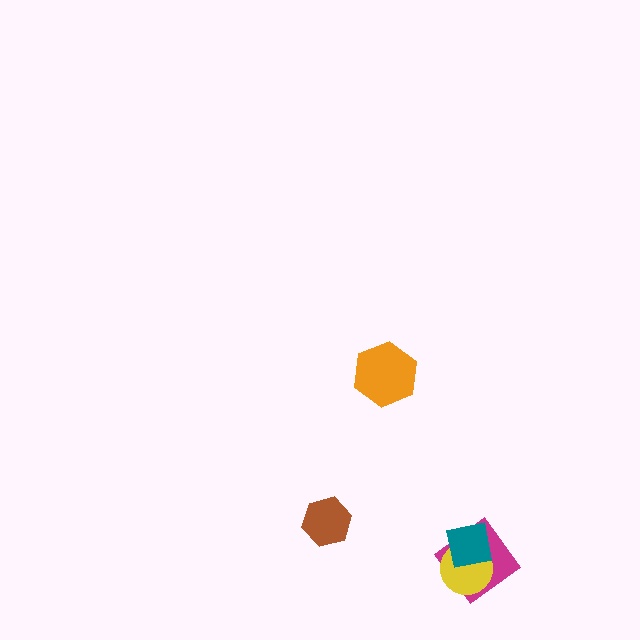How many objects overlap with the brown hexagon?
0 objects overlap with the brown hexagon.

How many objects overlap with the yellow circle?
2 objects overlap with the yellow circle.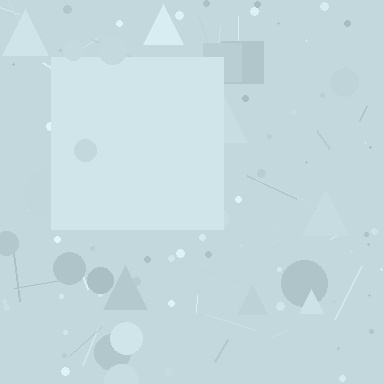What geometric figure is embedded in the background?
A square is embedded in the background.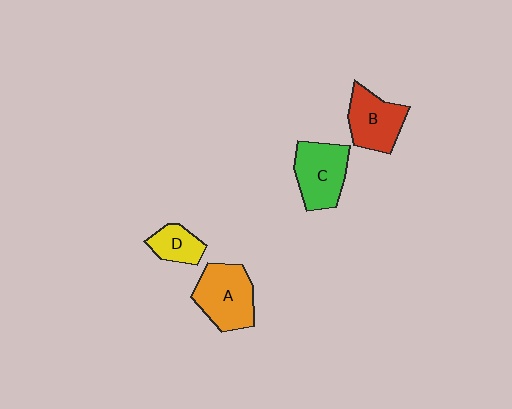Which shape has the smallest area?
Shape D (yellow).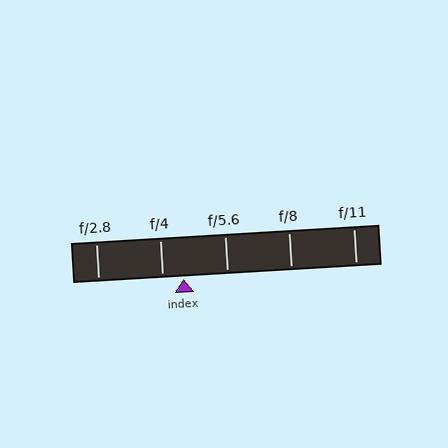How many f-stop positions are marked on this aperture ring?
There are 5 f-stop positions marked.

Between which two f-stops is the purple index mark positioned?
The index mark is between f/4 and f/5.6.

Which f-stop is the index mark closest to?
The index mark is closest to f/4.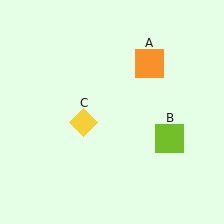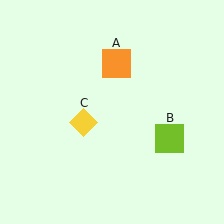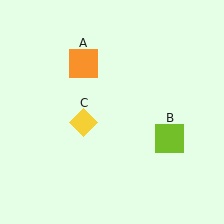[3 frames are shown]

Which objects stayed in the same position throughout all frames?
Lime square (object B) and yellow diamond (object C) remained stationary.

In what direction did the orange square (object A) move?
The orange square (object A) moved left.